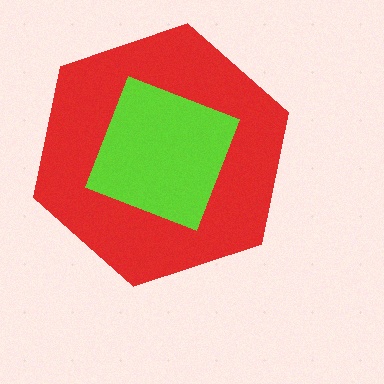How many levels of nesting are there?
2.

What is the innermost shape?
The lime diamond.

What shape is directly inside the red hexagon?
The lime diamond.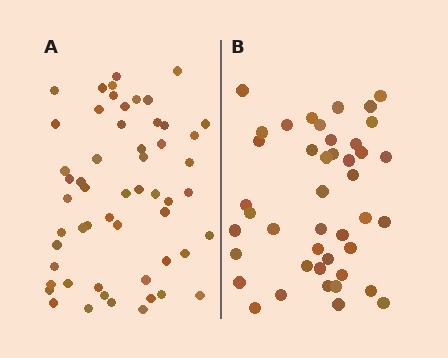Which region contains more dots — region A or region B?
Region A (the left region) has more dots.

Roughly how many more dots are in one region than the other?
Region A has roughly 12 or so more dots than region B.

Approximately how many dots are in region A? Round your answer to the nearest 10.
About 60 dots. (The exact count is 55, which rounds to 60.)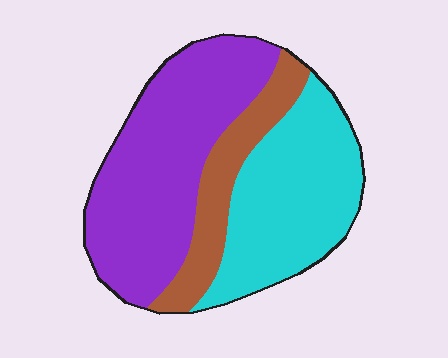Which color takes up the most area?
Purple, at roughly 45%.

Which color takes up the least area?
Brown, at roughly 15%.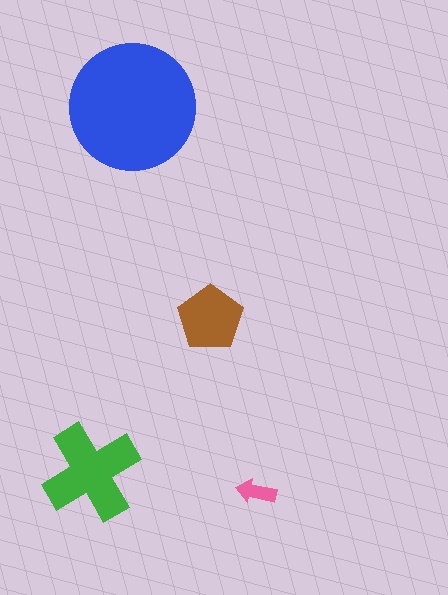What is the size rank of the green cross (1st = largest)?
2nd.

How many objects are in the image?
There are 4 objects in the image.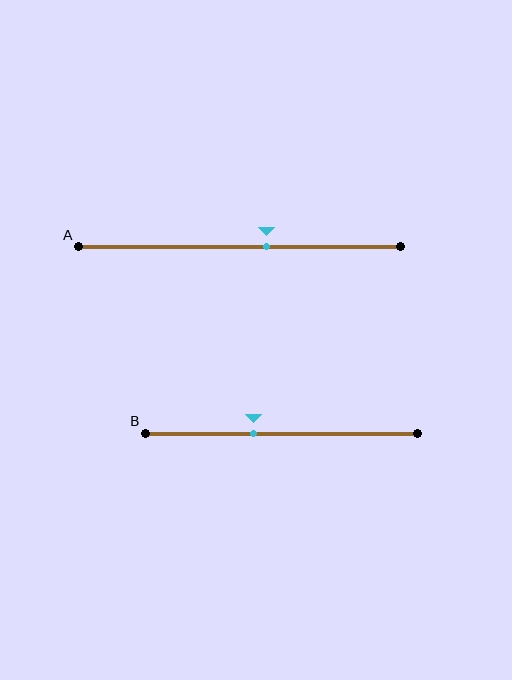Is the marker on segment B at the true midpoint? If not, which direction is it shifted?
No, the marker on segment B is shifted to the left by about 10% of the segment length.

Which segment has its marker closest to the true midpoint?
Segment A has its marker closest to the true midpoint.